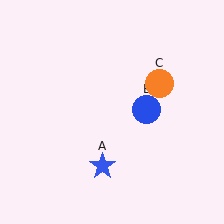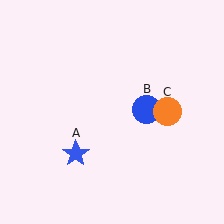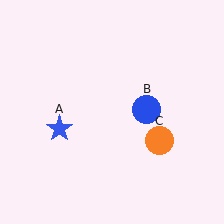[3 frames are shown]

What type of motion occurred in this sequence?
The blue star (object A), orange circle (object C) rotated clockwise around the center of the scene.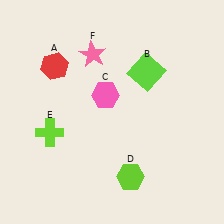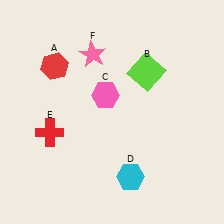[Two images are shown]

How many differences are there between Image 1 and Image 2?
There are 2 differences between the two images.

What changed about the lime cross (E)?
In Image 1, E is lime. In Image 2, it changed to red.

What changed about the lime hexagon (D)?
In Image 1, D is lime. In Image 2, it changed to cyan.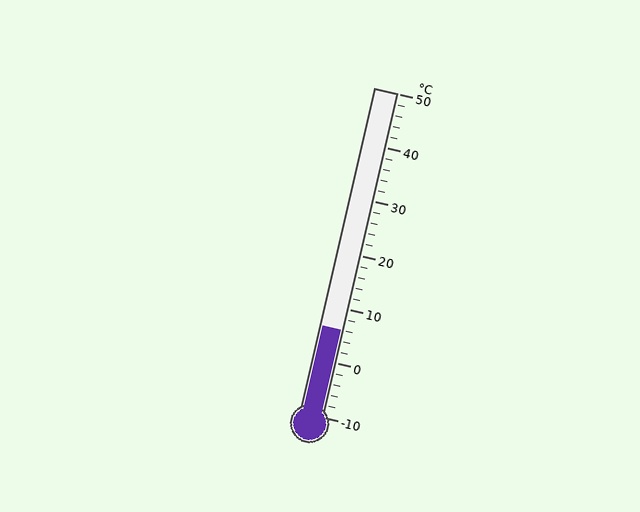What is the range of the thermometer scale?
The thermometer scale ranges from -10°C to 50°C.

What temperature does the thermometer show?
The thermometer shows approximately 6°C.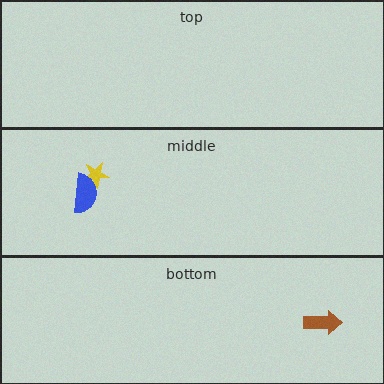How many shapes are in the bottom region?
1.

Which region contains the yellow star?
The middle region.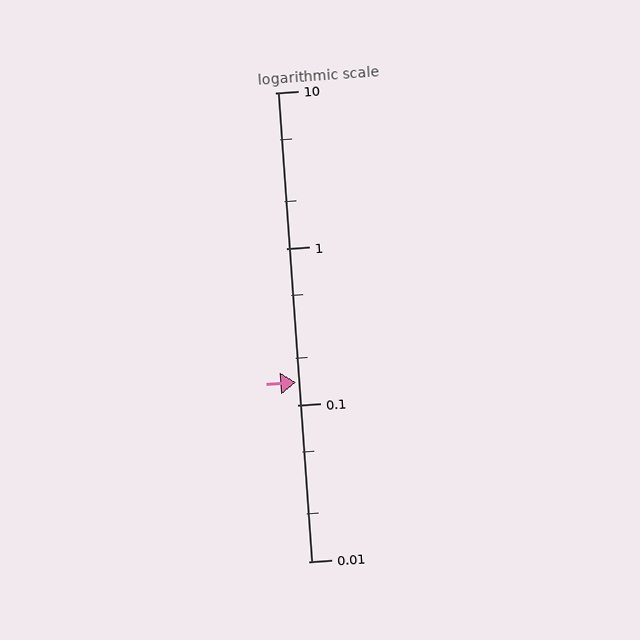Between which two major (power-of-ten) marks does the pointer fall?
The pointer is between 0.1 and 1.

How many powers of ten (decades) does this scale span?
The scale spans 3 decades, from 0.01 to 10.